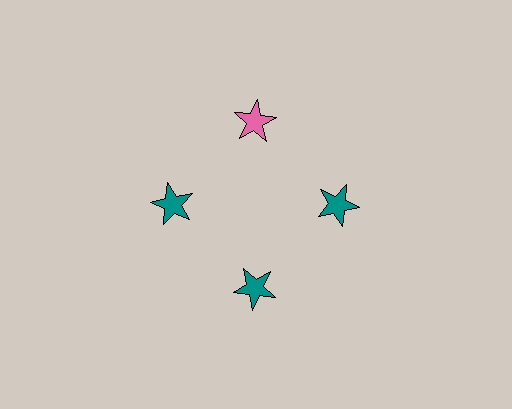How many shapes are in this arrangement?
There are 4 shapes arranged in a ring pattern.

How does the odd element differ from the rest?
It has a different color: pink instead of teal.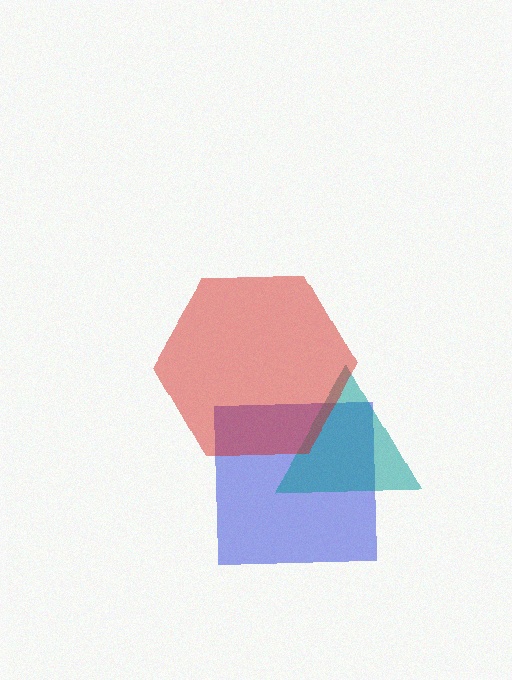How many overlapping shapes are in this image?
There are 3 overlapping shapes in the image.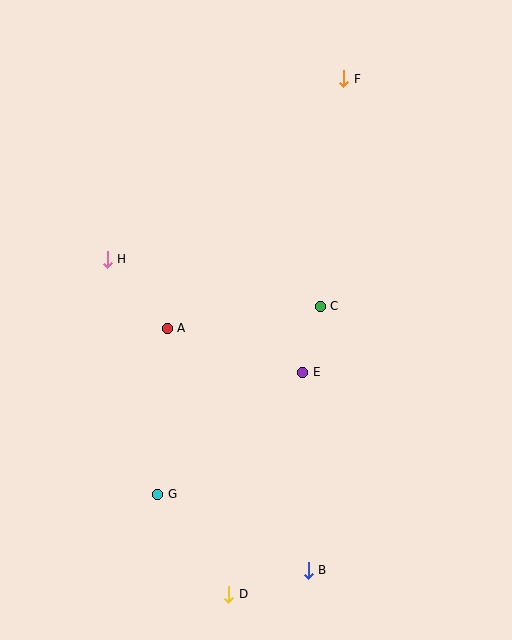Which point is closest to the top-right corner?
Point F is closest to the top-right corner.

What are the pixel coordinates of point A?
Point A is at (167, 328).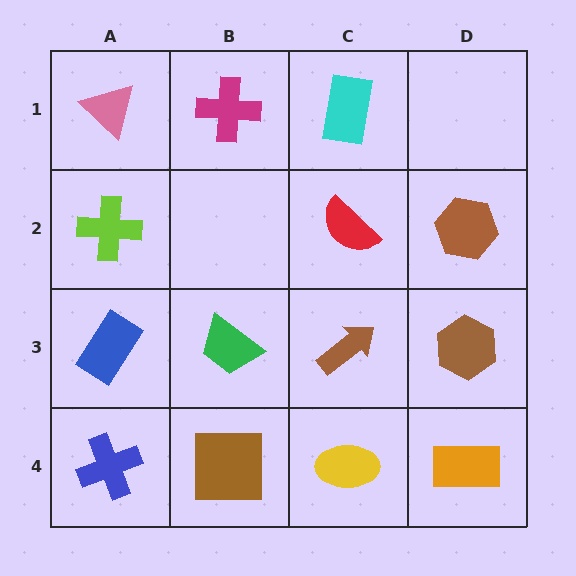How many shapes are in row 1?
3 shapes.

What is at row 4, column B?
A brown square.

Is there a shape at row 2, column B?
No, that cell is empty.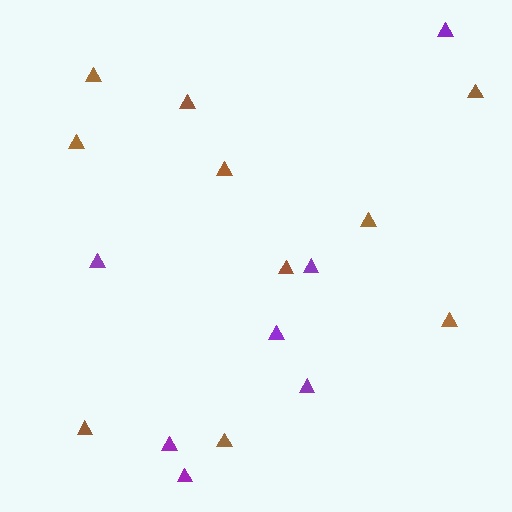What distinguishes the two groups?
There are 2 groups: one group of purple triangles (7) and one group of brown triangles (10).